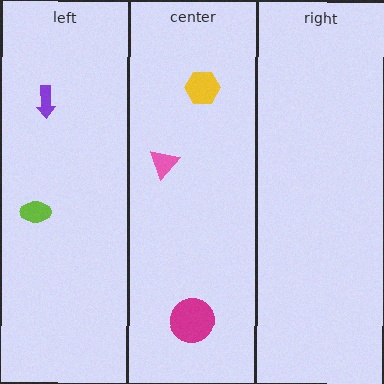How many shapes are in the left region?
2.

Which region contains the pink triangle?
The center region.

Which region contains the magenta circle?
The center region.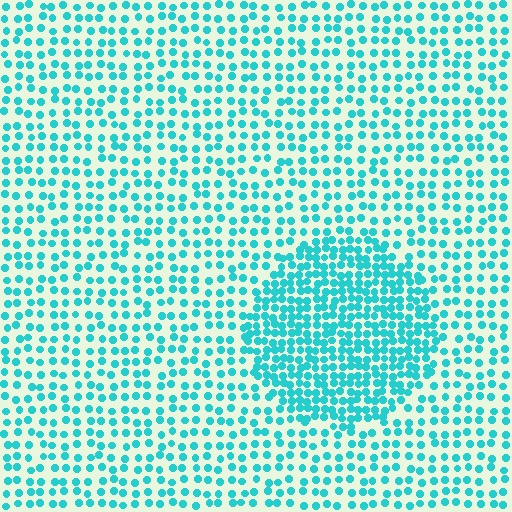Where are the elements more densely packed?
The elements are more densely packed inside the circle boundary.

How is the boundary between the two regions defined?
The boundary is defined by a change in element density (approximately 2.0x ratio). All elements are the same color, size, and shape.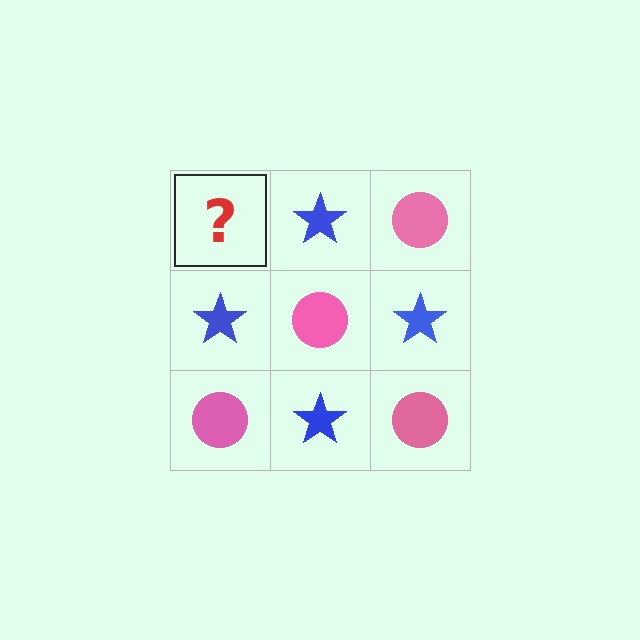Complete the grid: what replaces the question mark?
The question mark should be replaced with a pink circle.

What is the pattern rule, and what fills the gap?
The rule is that it alternates pink circle and blue star in a checkerboard pattern. The gap should be filled with a pink circle.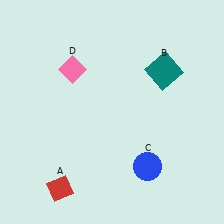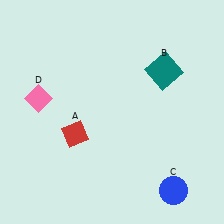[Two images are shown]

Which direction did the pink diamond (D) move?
The pink diamond (D) moved left.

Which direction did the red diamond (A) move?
The red diamond (A) moved up.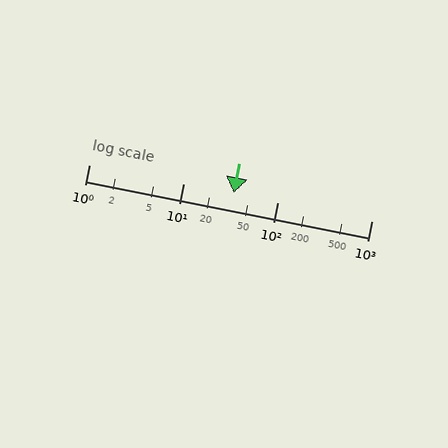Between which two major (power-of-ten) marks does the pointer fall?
The pointer is between 10 and 100.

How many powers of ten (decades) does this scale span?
The scale spans 3 decades, from 1 to 1000.